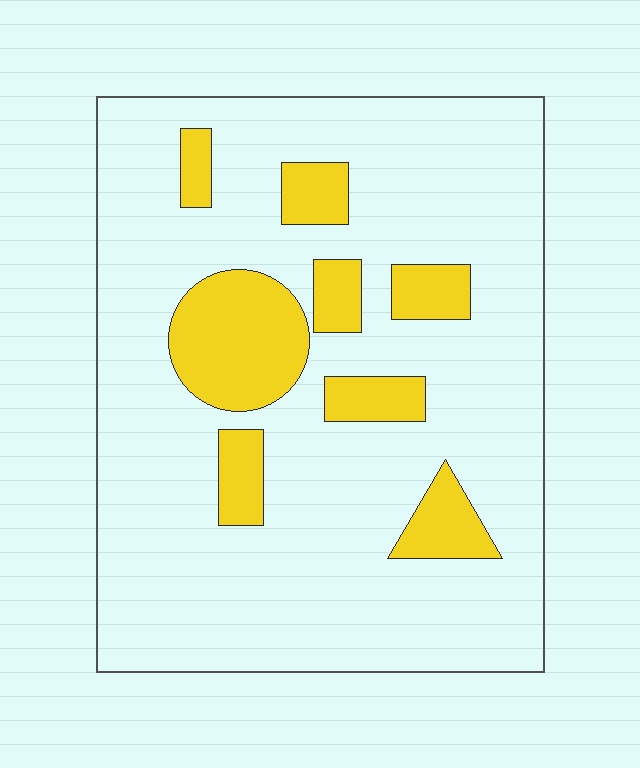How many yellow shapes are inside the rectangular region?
8.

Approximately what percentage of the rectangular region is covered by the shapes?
Approximately 20%.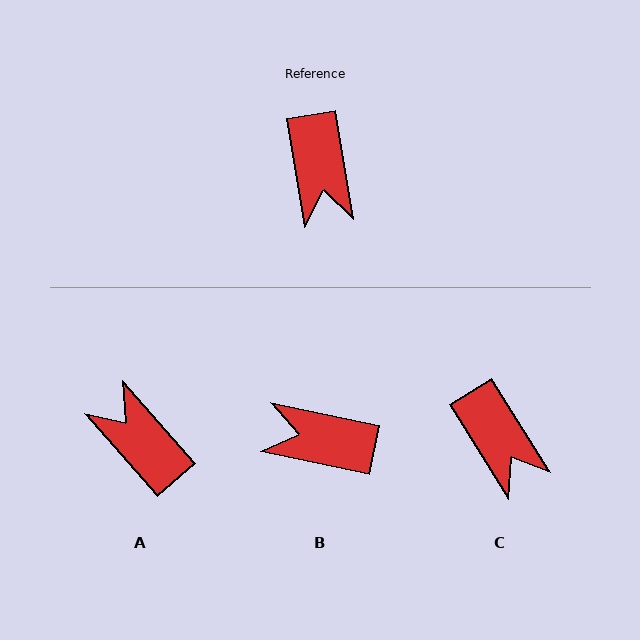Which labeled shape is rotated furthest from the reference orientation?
A, about 148 degrees away.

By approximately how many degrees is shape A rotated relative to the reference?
Approximately 148 degrees clockwise.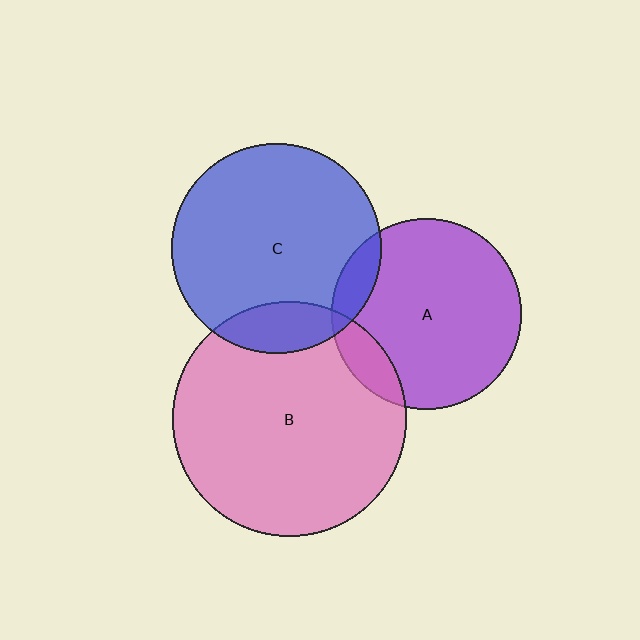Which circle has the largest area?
Circle B (pink).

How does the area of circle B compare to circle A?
Approximately 1.5 times.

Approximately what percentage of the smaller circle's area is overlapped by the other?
Approximately 10%.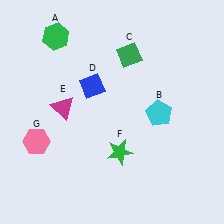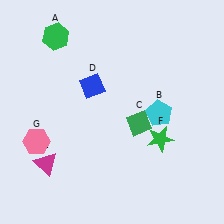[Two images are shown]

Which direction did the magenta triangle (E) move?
The magenta triangle (E) moved down.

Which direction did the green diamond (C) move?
The green diamond (C) moved down.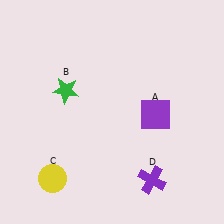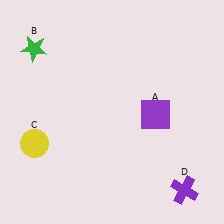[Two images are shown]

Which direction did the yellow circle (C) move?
The yellow circle (C) moved up.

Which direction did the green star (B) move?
The green star (B) moved up.